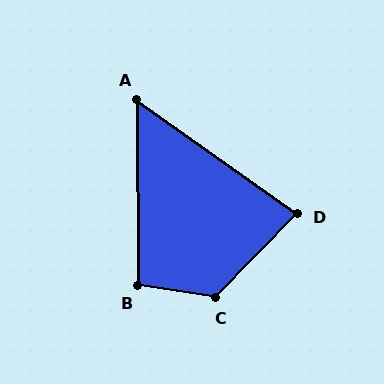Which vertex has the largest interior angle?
C, at approximately 126 degrees.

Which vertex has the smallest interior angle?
A, at approximately 54 degrees.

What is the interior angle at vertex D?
Approximately 81 degrees (acute).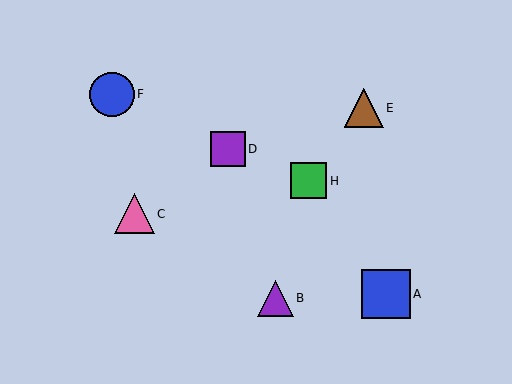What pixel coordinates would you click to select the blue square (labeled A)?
Click at (386, 294) to select the blue square A.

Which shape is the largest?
The blue square (labeled A) is the largest.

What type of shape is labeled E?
Shape E is a brown triangle.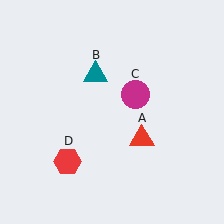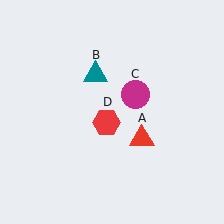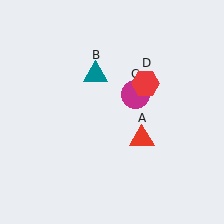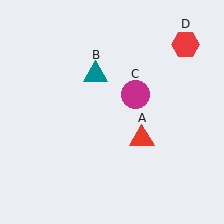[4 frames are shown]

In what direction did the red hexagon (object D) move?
The red hexagon (object D) moved up and to the right.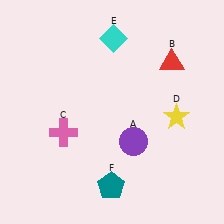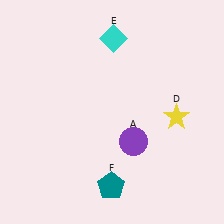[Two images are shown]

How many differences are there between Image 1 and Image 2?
There are 2 differences between the two images.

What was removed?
The pink cross (C), the red triangle (B) were removed in Image 2.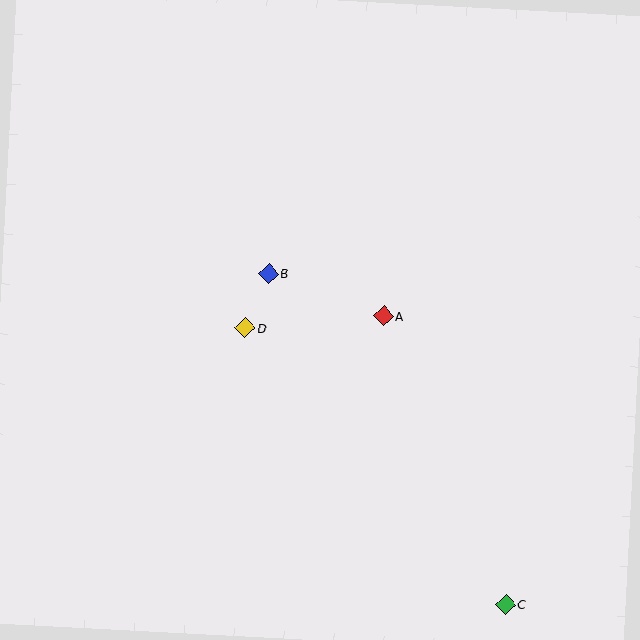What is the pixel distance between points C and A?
The distance between C and A is 313 pixels.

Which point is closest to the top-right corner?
Point A is closest to the top-right corner.